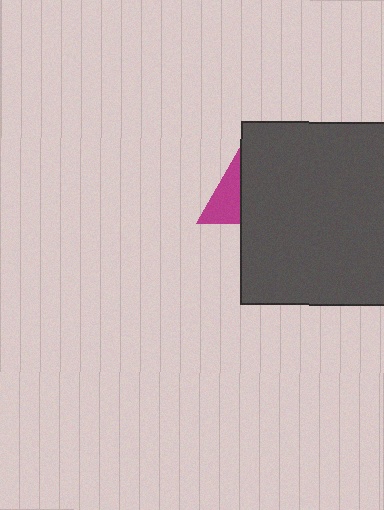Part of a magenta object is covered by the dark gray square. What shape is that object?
It is a triangle.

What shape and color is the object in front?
The object in front is a dark gray square.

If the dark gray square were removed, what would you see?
You would see the complete magenta triangle.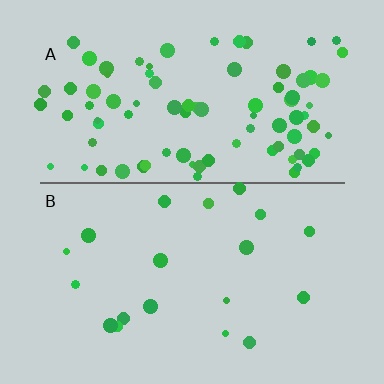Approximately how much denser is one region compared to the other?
Approximately 4.5× — region A over region B.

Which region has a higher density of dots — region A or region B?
A (the top).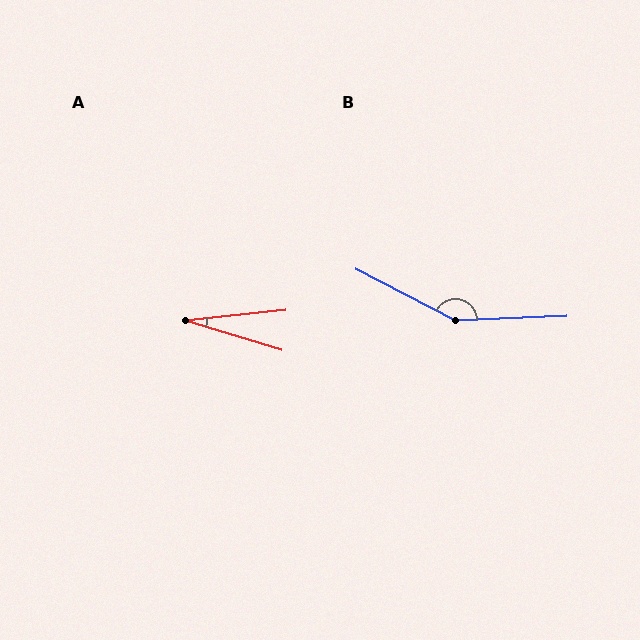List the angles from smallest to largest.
A (23°), B (150°).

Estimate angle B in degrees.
Approximately 150 degrees.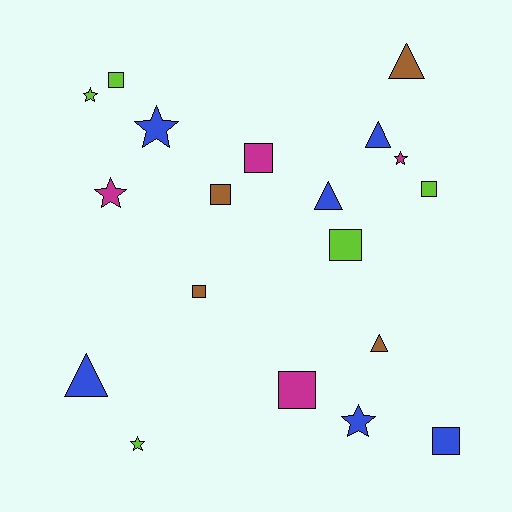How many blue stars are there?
There are 2 blue stars.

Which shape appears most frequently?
Square, with 8 objects.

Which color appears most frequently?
Blue, with 6 objects.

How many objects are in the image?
There are 19 objects.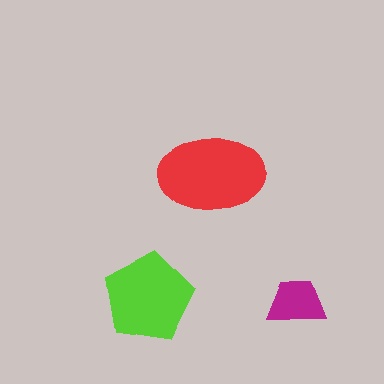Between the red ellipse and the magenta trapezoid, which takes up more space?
The red ellipse.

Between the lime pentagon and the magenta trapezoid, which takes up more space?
The lime pentagon.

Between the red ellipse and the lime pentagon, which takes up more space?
The red ellipse.